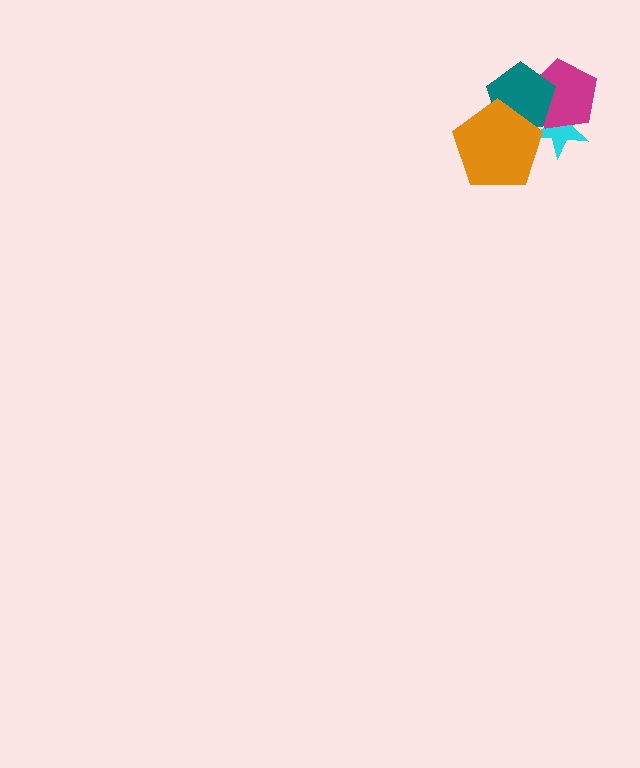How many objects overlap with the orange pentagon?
2 objects overlap with the orange pentagon.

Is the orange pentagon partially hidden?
No, no other shape covers it.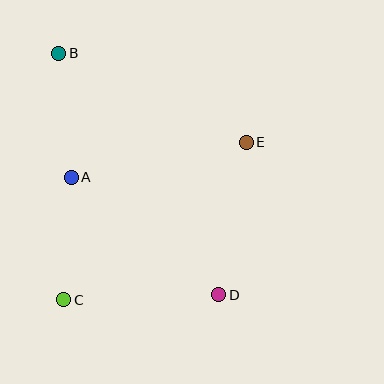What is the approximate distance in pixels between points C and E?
The distance between C and E is approximately 241 pixels.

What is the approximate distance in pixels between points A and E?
The distance between A and E is approximately 179 pixels.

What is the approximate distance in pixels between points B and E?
The distance between B and E is approximately 207 pixels.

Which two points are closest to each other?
Points A and C are closest to each other.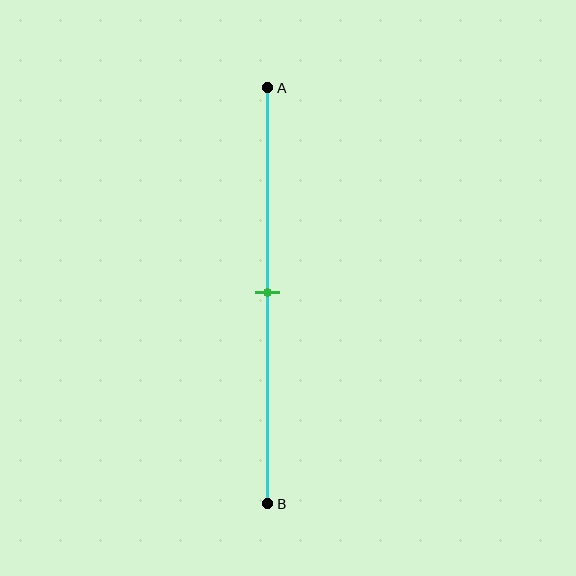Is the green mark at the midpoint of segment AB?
Yes, the mark is approximately at the midpoint.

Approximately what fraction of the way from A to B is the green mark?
The green mark is approximately 50% of the way from A to B.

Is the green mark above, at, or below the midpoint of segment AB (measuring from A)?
The green mark is approximately at the midpoint of segment AB.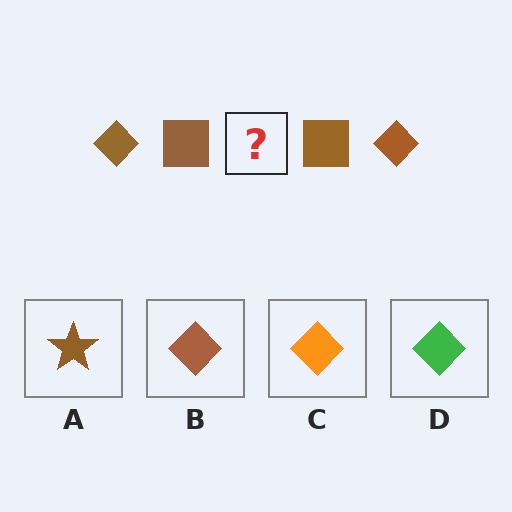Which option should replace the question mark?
Option B.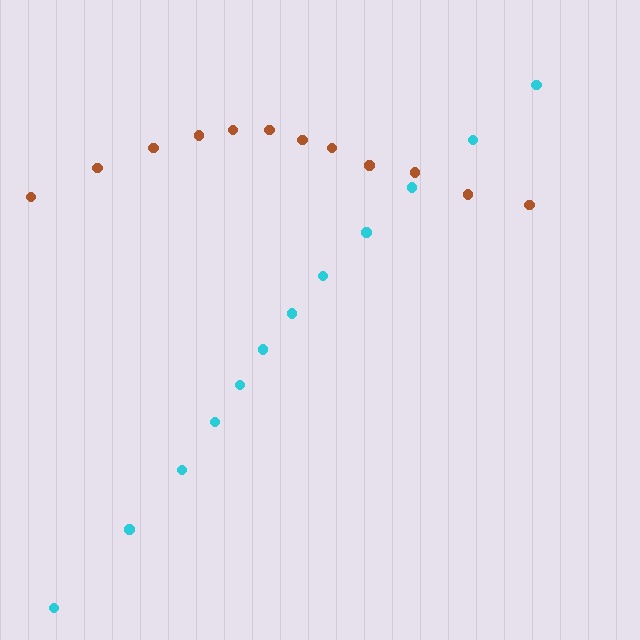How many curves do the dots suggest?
There are 2 distinct paths.